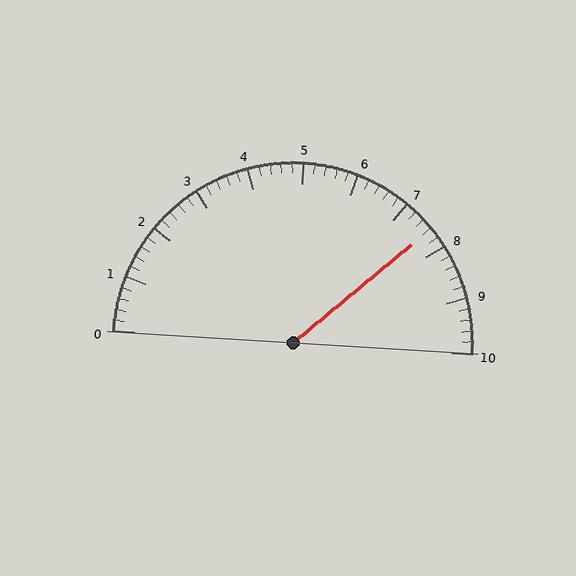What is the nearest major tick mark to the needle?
The nearest major tick mark is 8.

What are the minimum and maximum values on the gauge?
The gauge ranges from 0 to 10.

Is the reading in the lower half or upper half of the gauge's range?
The reading is in the upper half of the range (0 to 10).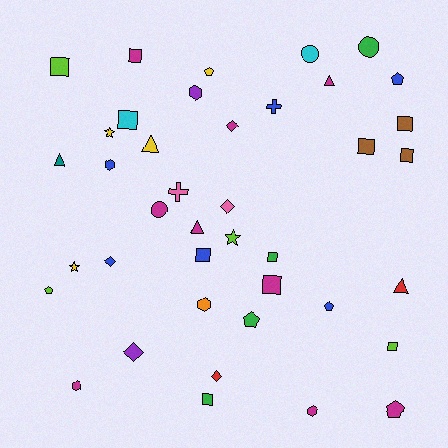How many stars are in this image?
There are 3 stars.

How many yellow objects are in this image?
There are 4 yellow objects.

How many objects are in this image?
There are 40 objects.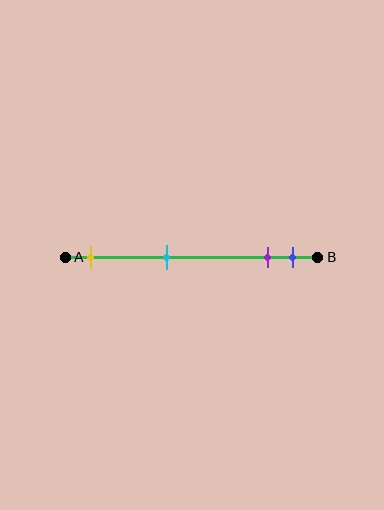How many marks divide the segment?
There are 4 marks dividing the segment.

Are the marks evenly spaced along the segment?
No, the marks are not evenly spaced.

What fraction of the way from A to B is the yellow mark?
The yellow mark is approximately 10% (0.1) of the way from A to B.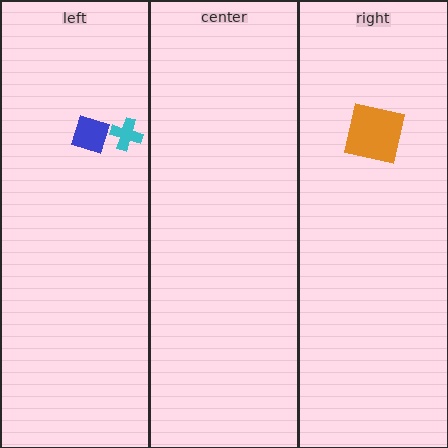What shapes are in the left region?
The blue diamond, the cyan cross.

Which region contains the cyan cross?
The left region.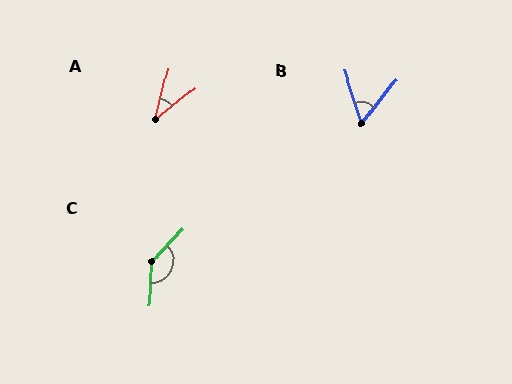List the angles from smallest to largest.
A (37°), B (56°), C (138°).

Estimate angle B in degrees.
Approximately 56 degrees.